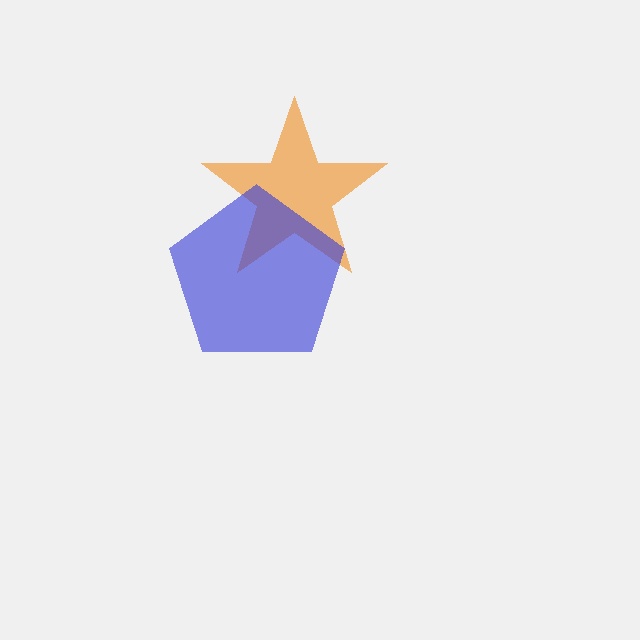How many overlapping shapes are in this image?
There are 2 overlapping shapes in the image.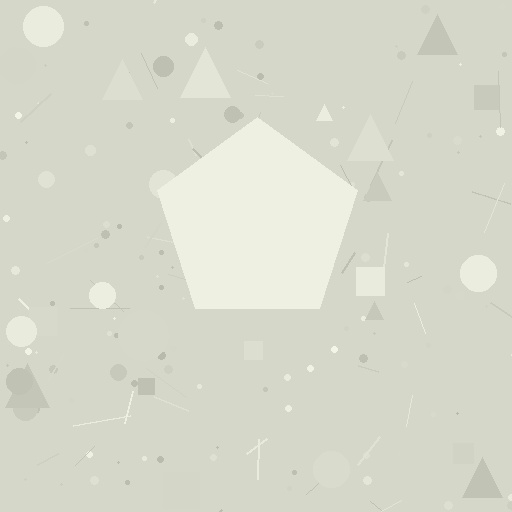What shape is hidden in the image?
A pentagon is hidden in the image.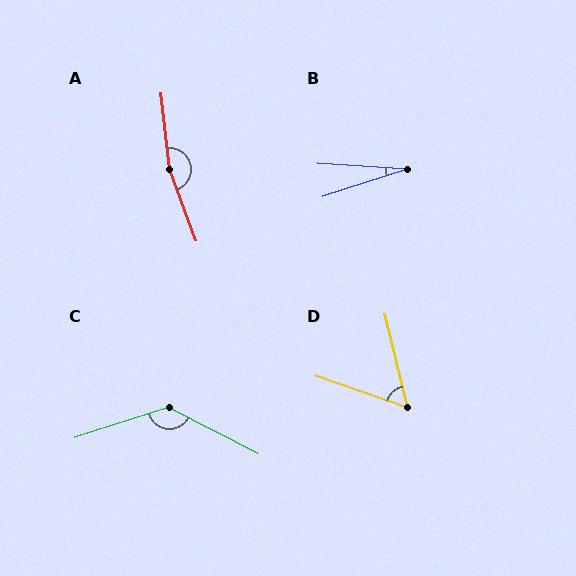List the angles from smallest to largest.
B (21°), D (58°), C (135°), A (166°).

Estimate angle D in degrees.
Approximately 58 degrees.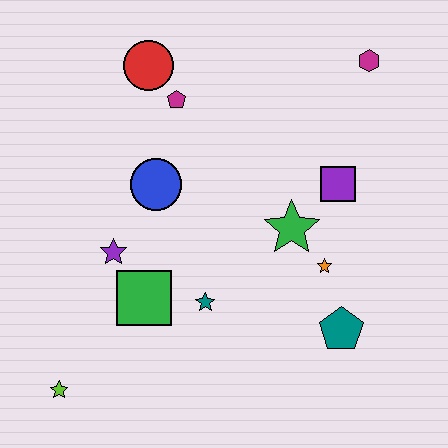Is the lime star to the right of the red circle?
No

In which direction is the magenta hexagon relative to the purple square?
The magenta hexagon is above the purple square.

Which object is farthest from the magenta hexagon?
The lime star is farthest from the magenta hexagon.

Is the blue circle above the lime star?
Yes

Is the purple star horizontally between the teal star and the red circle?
No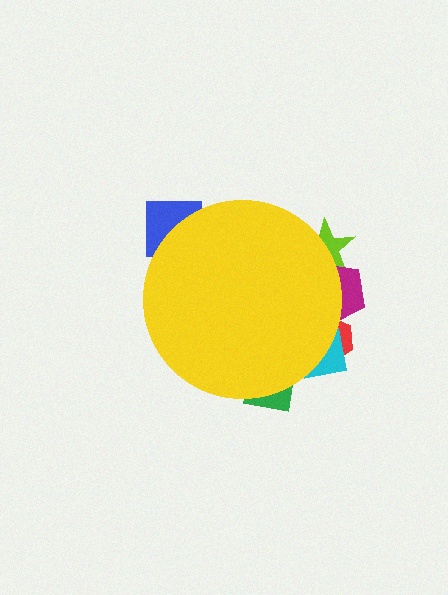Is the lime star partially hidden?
Yes, the lime star is partially hidden behind the yellow circle.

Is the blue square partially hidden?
Yes, the blue square is partially hidden behind the yellow circle.